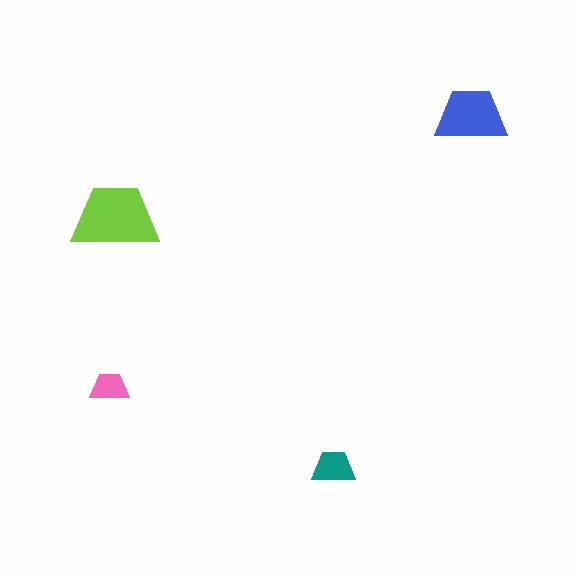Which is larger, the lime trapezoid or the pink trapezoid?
The lime one.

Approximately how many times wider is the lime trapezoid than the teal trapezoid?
About 2 times wider.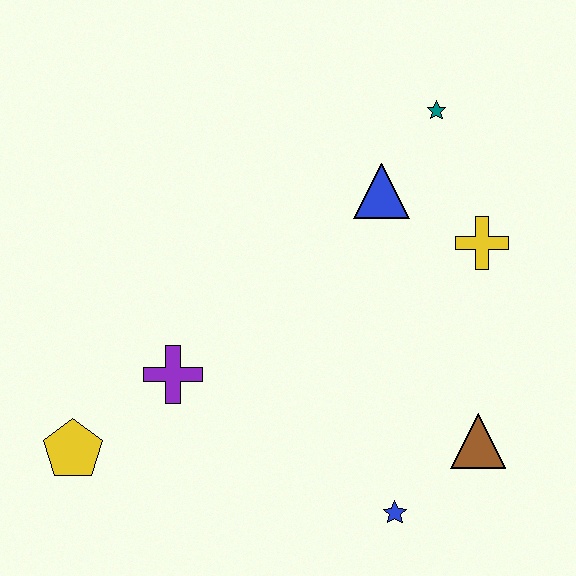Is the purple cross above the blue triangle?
No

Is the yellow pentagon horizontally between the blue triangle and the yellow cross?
No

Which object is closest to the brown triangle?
The blue star is closest to the brown triangle.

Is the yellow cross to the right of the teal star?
Yes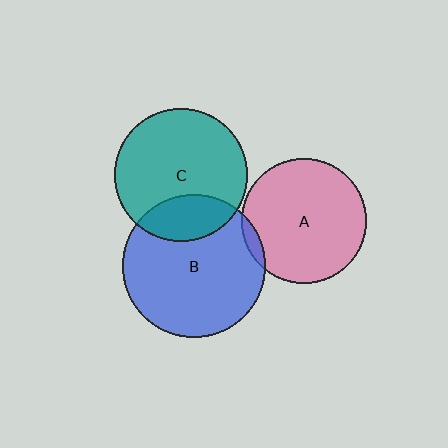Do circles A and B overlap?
Yes.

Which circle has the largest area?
Circle B (blue).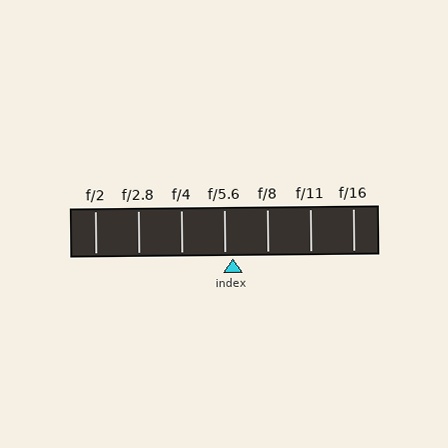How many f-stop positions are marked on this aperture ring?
There are 7 f-stop positions marked.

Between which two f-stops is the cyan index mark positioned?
The index mark is between f/5.6 and f/8.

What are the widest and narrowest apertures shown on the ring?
The widest aperture shown is f/2 and the narrowest is f/16.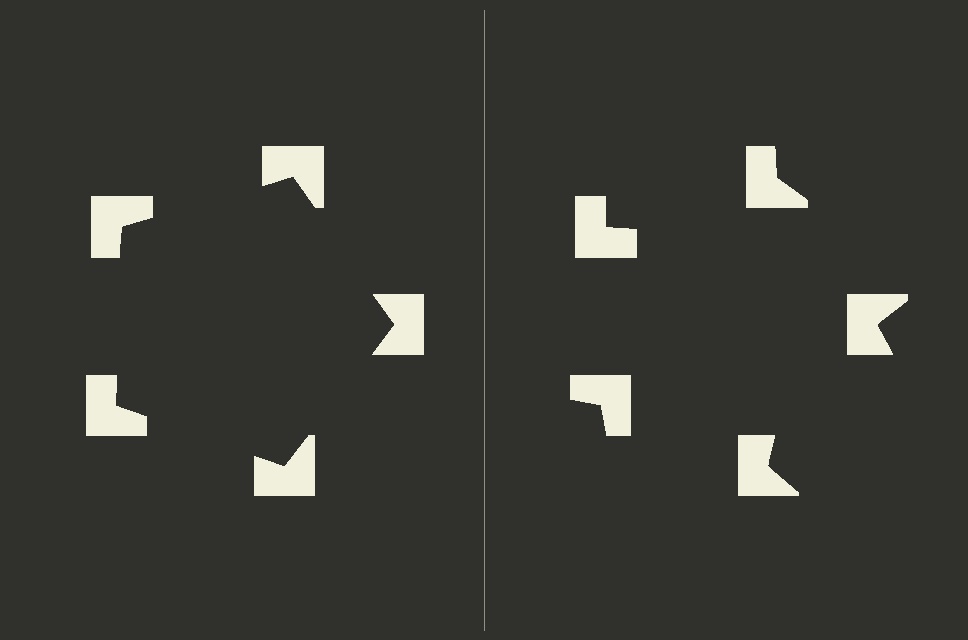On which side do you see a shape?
An illusory pentagon appears on the left side. On the right side the wedge cuts are rotated, so no coherent shape forms.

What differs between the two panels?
The notched squares are positioned identically on both sides; only the wedge orientations differ. On the left they align to a pentagon; on the right they are misaligned.